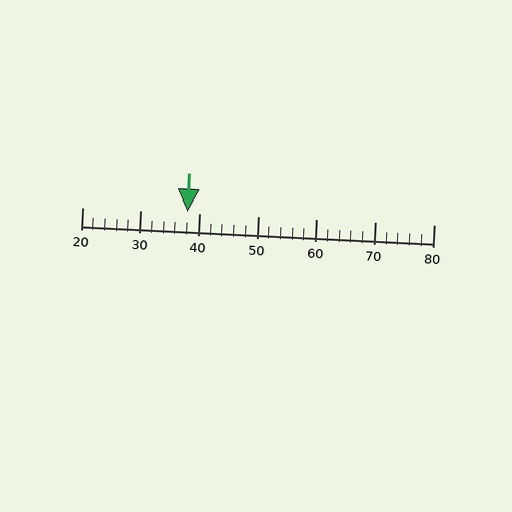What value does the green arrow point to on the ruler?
The green arrow points to approximately 38.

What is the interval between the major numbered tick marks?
The major tick marks are spaced 10 units apart.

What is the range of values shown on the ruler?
The ruler shows values from 20 to 80.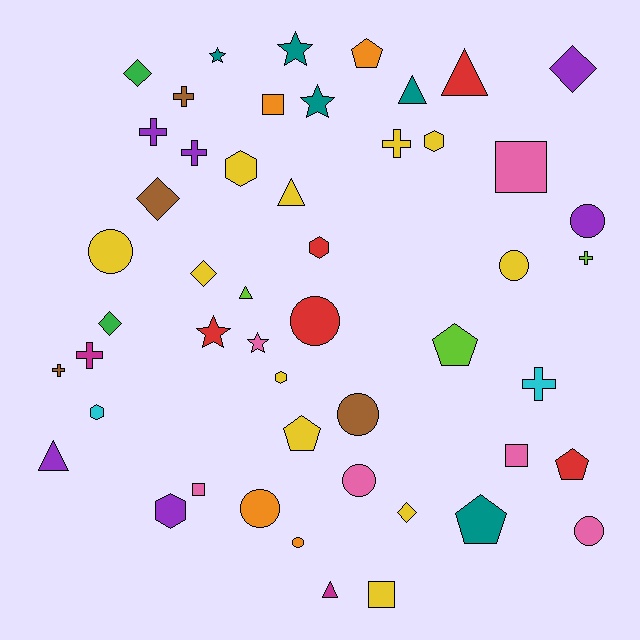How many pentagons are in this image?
There are 5 pentagons.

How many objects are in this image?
There are 50 objects.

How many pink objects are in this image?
There are 6 pink objects.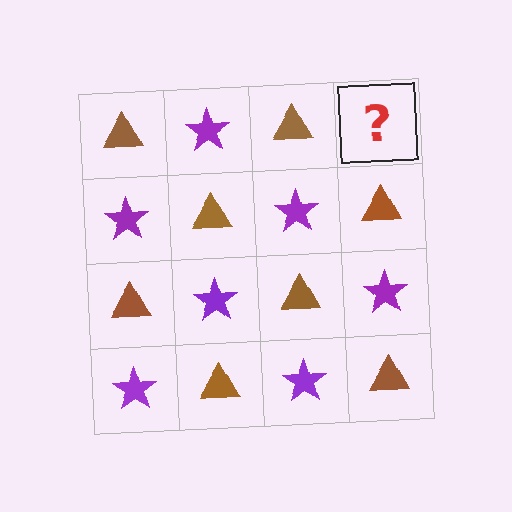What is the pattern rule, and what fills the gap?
The rule is that it alternates brown triangle and purple star in a checkerboard pattern. The gap should be filled with a purple star.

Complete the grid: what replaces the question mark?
The question mark should be replaced with a purple star.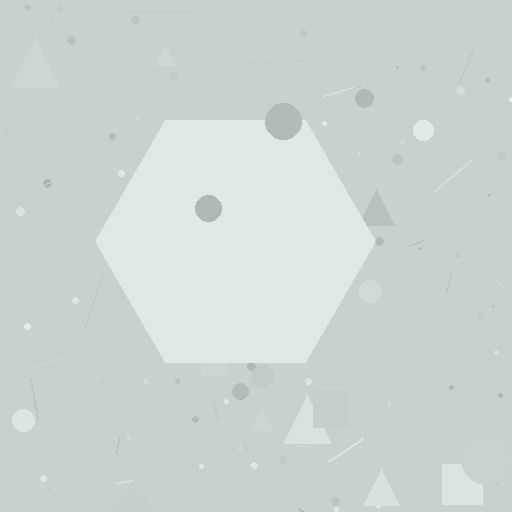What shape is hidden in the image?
A hexagon is hidden in the image.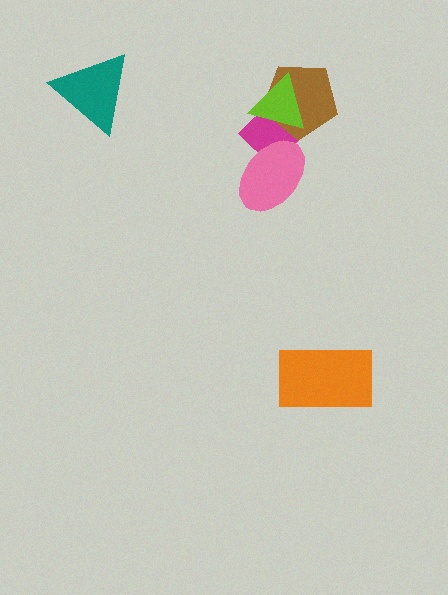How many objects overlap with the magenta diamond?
3 objects overlap with the magenta diamond.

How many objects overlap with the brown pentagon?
2 objects overlap with the brown pentagon.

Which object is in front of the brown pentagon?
The lime triangle is in front of the brown pentagon.